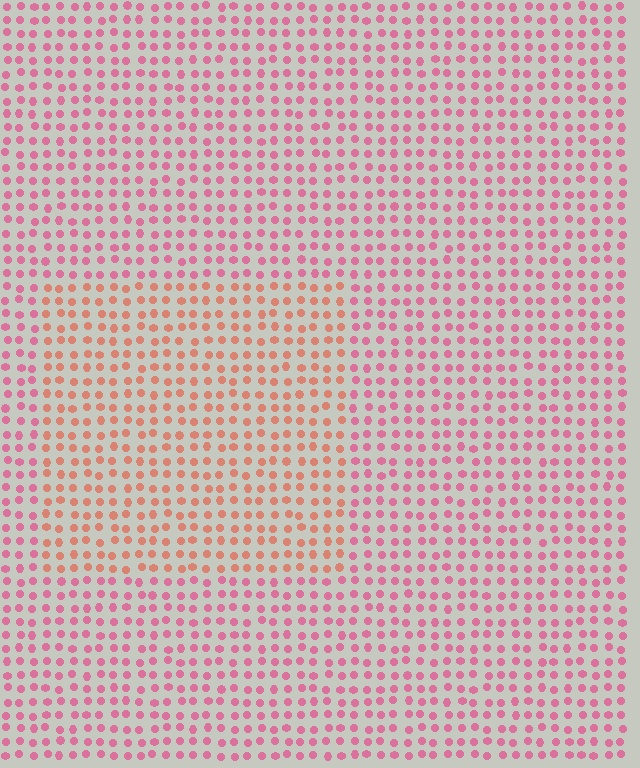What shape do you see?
I see a rectangle.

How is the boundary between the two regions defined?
The boundary is defined purely by a slight shift in hue (about 35 degrees). Spacing, size, and orientation are identical on both sides.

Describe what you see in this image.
The image is filled with small pink elements in a uniform arrangement. A rectangle-shaped region is visible where the elements are tinted to a slightly different hue, forming a subtle color boundary.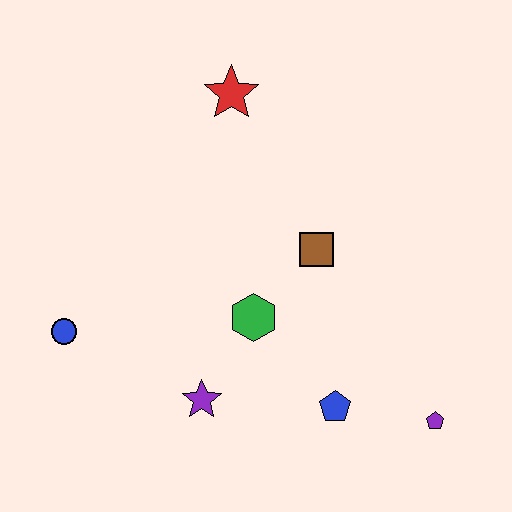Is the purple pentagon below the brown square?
Yes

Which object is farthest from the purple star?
The red star is farthest from the purple star.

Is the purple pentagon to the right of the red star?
Yes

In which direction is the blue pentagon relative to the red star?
The blue pentagon is below the red star.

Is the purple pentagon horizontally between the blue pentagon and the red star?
No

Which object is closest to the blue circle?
The purple star is closest to the blue circle.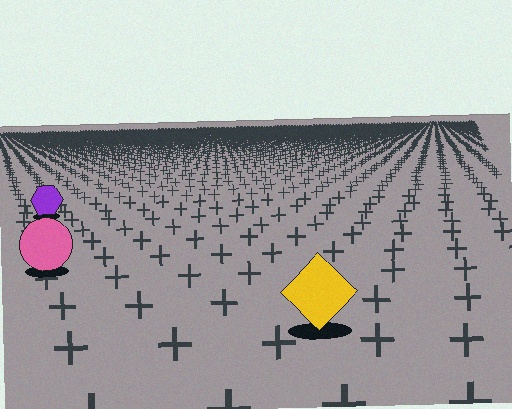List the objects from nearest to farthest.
From nearest to farthest: the yellow diamond, the pink circle, the purple hexagon.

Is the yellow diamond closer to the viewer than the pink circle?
Yes. The yellow diamond is closer — you can tell from the texture gradient: the ground texture is coarser near it.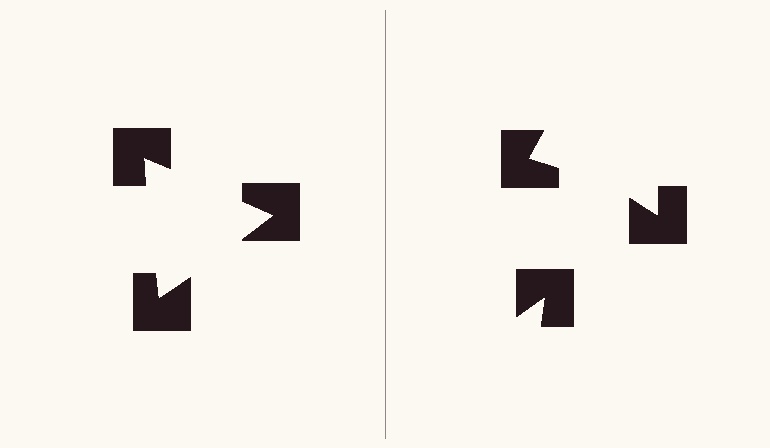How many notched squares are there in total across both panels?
6 — 3 on each side.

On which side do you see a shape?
An illusory triangle appears on the left side. On the right side the wedge cuts are rotated, so no coherent shape forms.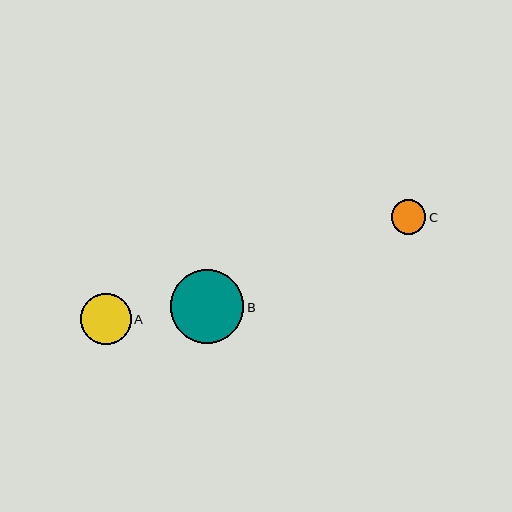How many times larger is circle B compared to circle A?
Circle B is approximately 1.5 times the size of circle A.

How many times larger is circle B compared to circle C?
Circle B is approximately 2.1 times the size of circle C.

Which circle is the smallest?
Circle C is the smallest with a size of approximately 35 pixels.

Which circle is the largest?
Circle B is the largest with a size of approximately 74 pixels.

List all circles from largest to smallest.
From largest to smallest: B, A, C.